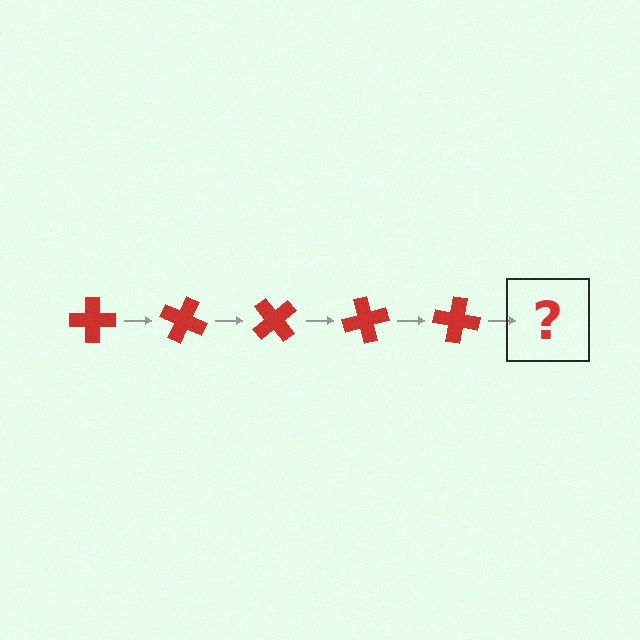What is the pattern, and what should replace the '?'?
The pattern is that the cross rotates 25 degrees each step. The '?' should be a red cross rotated 125 degrees.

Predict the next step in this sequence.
The next step is a red cross rotated 125 degrees.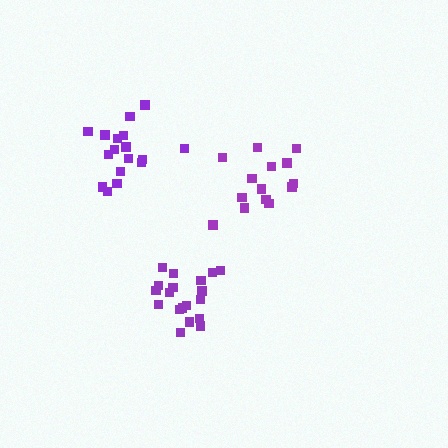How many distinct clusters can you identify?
There are 3 distinct clusters.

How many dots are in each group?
Group 1: 14 dots, Group 2: 19 dots, Group 3: 17 dots (50 total).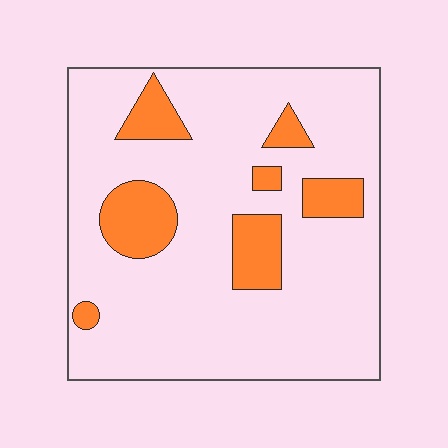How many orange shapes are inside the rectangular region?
7.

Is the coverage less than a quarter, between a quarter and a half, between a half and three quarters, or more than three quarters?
Less than a quarter.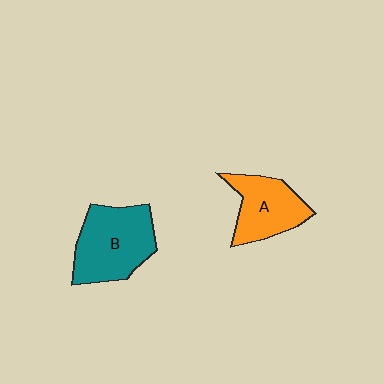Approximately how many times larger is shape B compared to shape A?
Approximately 1.3 times.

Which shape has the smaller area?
Shape A (orange).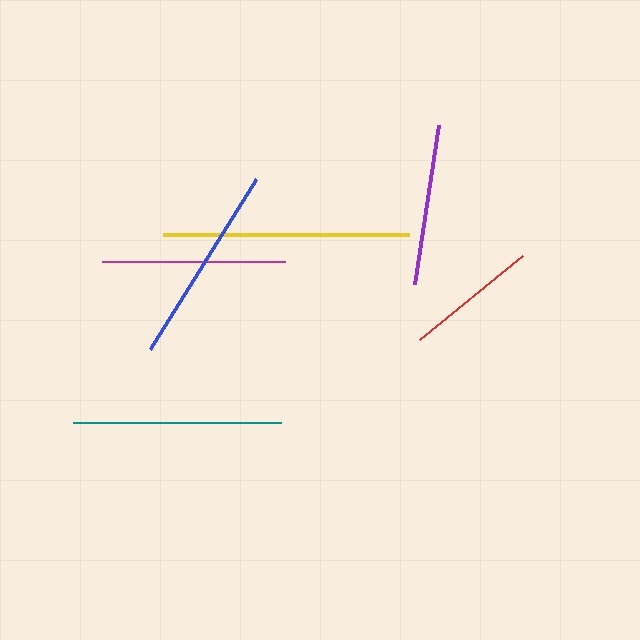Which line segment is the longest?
The yellow line is the longest at approximately 246 pixels.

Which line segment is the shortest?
The red line is the shortest at approximately 133 pixels.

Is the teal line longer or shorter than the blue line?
The teal line is longer than the blue line.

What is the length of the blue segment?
The blue segment is approximately 201 pixels long.